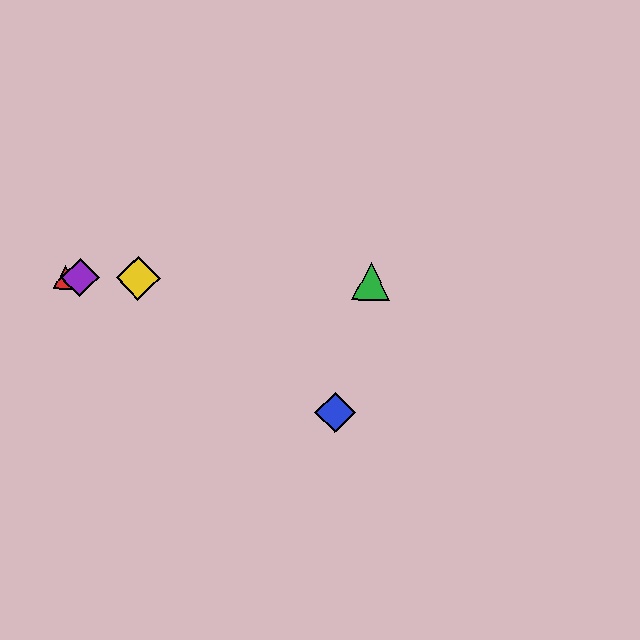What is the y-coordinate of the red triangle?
The red triangle is at y≈277.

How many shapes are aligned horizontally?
4 shapes (the red triangle, the green triangle, the yellow diamond, the purple diamond) are aligned horizontally.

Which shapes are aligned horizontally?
The red triangle, the green triangle, the yellow diamond, the purple diamond are aligned horizontally.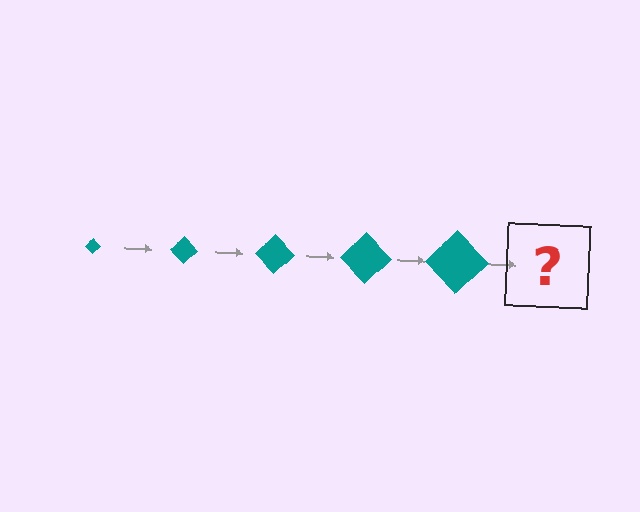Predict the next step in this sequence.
The next step is a teal diamond, larger than the previous one.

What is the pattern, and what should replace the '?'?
The pattern is that the diamond gets progressively larger each step. The '?' should be a teal diamond, larger than the previous one.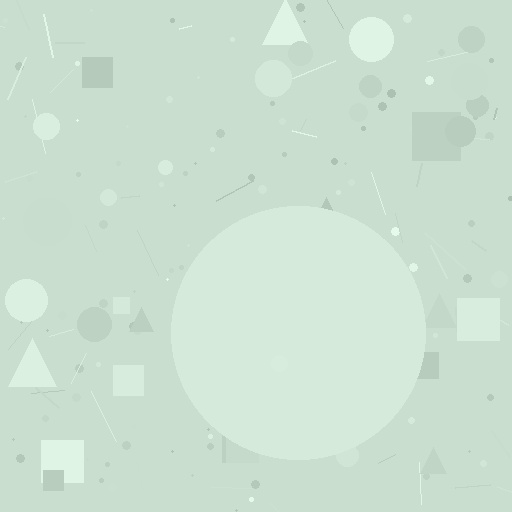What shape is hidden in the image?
A circle is hidden in the image.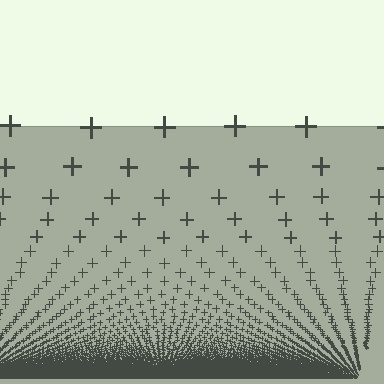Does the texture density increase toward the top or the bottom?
Density increases toward the bottom.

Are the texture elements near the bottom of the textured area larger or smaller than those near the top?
Smaller. The gradient is inverted — elements near the bottom are smaller and denser.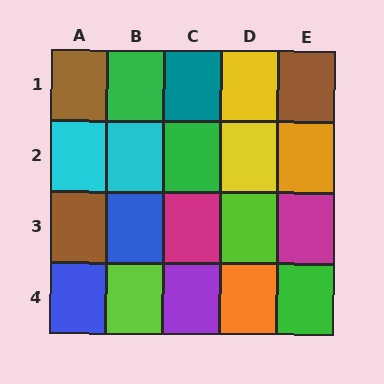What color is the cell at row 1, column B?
Green.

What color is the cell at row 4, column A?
Blue.